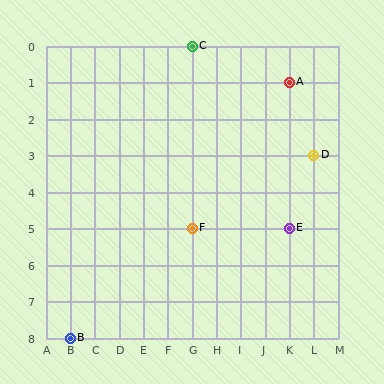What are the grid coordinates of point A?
Point A is at grid coordinates (K, 1).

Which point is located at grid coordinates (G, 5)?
Point F is at (G, 5).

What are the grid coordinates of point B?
Point B is at grid coordinates (B, 8).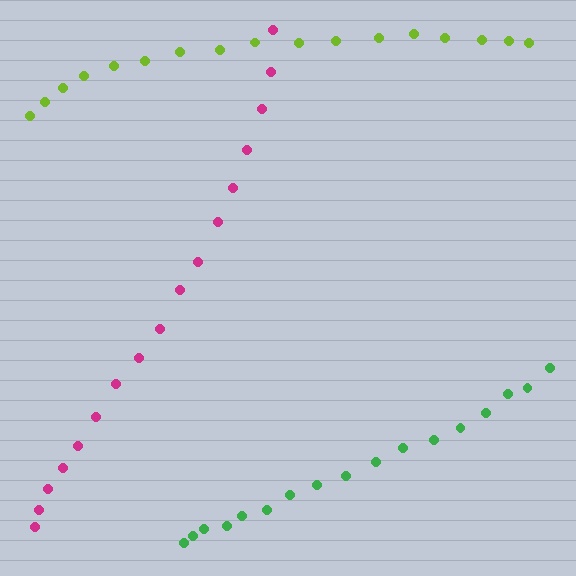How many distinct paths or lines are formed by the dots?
There are 3 distinct paths.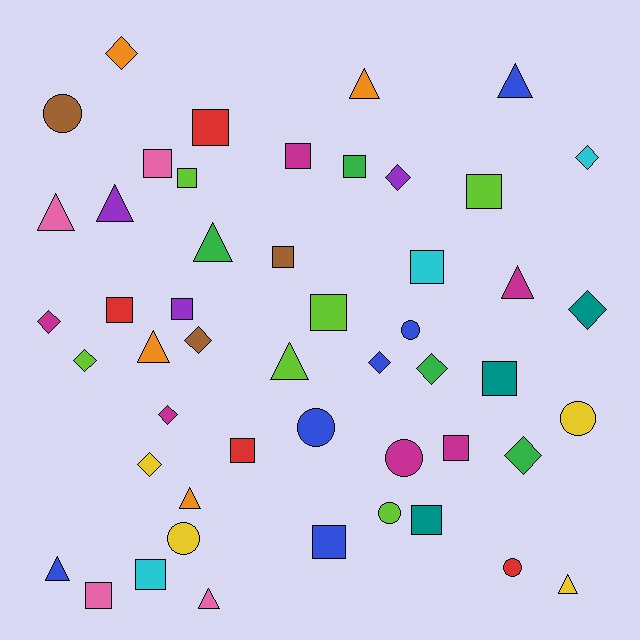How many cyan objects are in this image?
There are 3 cyan objects.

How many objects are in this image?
There are 50 objects.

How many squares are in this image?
There are 18 squares.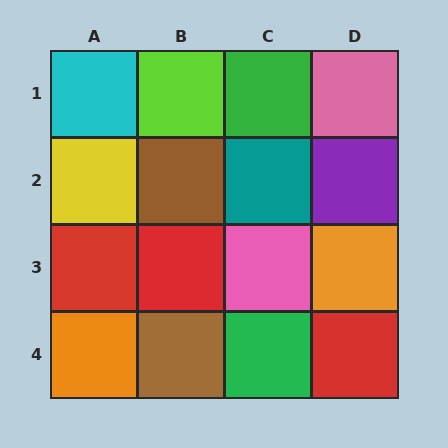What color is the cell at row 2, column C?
Teal.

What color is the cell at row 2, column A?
Yellow.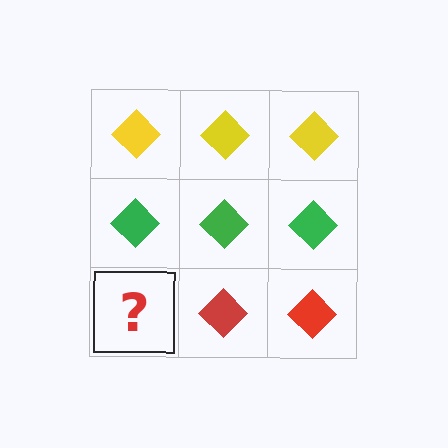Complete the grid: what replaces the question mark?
The question mark should be replaced with a red diamond.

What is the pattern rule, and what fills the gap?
The rule is that each row has a consistent color. The gap should be filled with a red diamond.